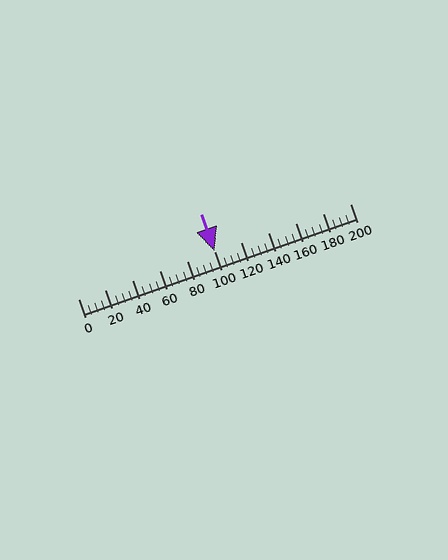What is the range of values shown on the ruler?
The ruler shows values from 0 to 200.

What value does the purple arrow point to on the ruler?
The purple arrow points to approximately 100.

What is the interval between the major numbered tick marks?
The major tick marks are spaced 20 units apart.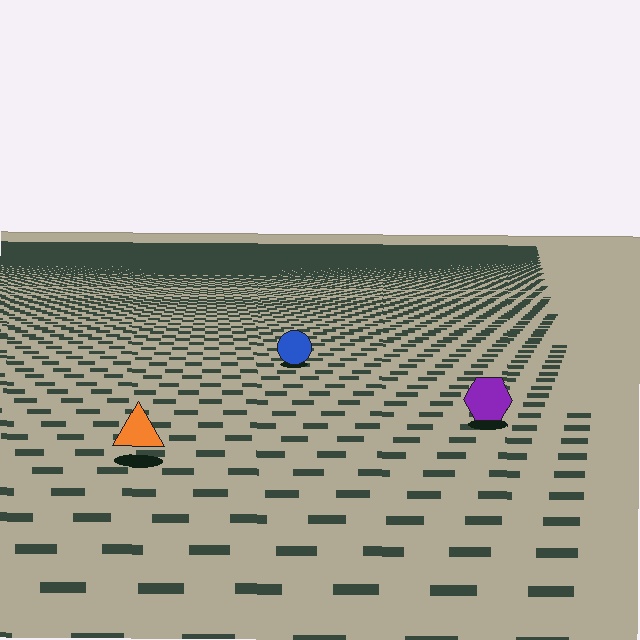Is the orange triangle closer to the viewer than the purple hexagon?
Yes. The orange triangle is closer — you can tell from the texture gradient: the ground texture is coarser near it.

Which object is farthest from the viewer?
The blue circle is farthest from the viewer. It appears smaller and the ground texture around it is denser.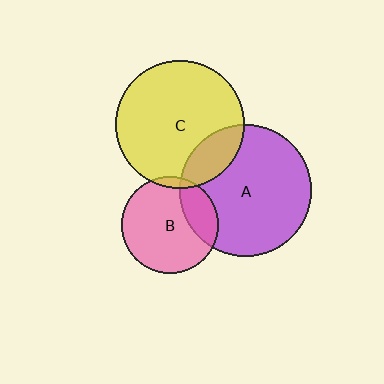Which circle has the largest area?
Circle A (purple).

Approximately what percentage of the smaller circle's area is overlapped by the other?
Approximately 20%.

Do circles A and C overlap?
Yes.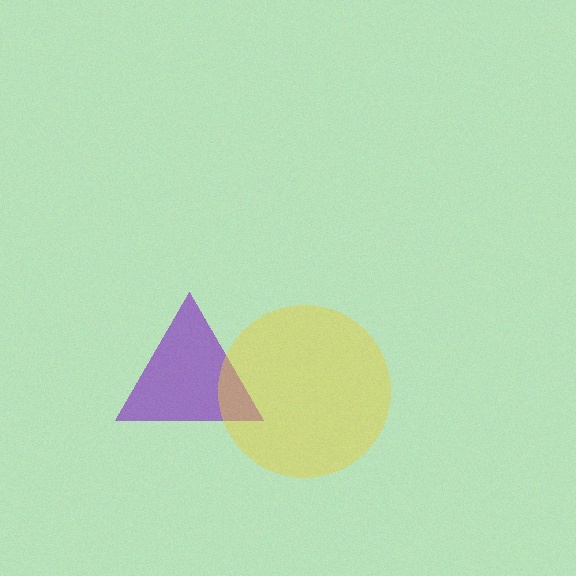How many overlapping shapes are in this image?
There are 2 overlapping shapes in the image.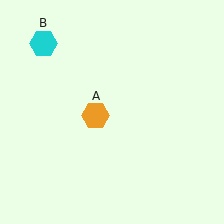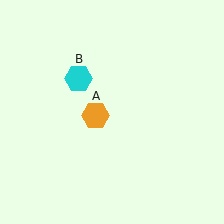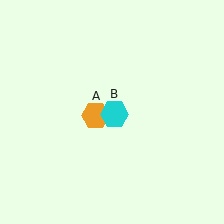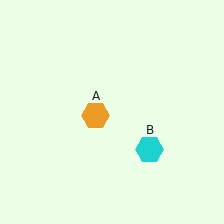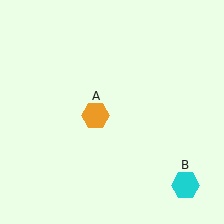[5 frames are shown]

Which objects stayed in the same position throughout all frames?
Orange hexagon (object A) remained stationary.